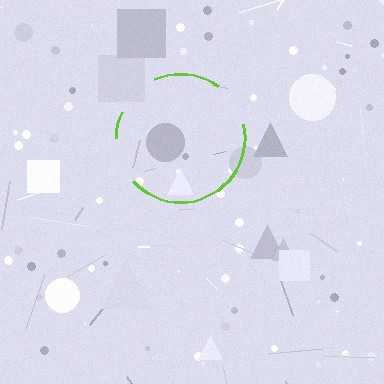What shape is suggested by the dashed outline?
The dashed outline suggests a circle.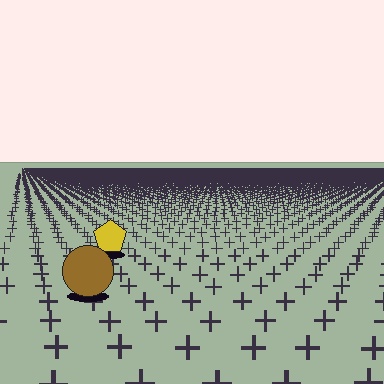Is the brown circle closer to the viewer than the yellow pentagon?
Yes. The brown circle is closer — you can tell from the texture gradient: the ground texture is coarser near it.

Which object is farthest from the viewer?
The yellow pentagon is farthest from the viewer. It appears smaller and the ground texture around it is denser.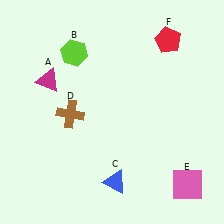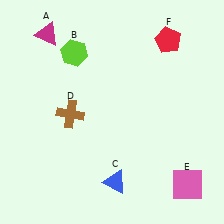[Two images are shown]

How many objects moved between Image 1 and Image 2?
1 object moved between the two images.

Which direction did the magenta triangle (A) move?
The magenta triangle (A) moved up.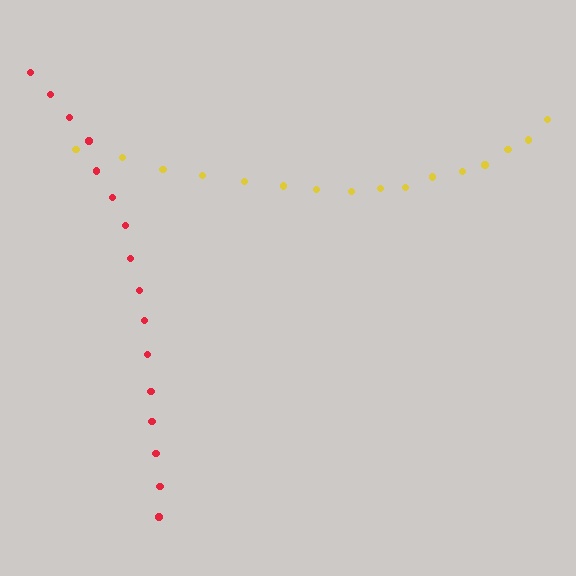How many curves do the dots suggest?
There are 2 distinct paths.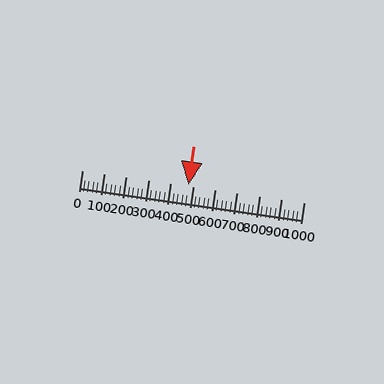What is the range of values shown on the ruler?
The ruler shows values from 0 to 1000.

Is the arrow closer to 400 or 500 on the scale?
The arrow is closer to 500.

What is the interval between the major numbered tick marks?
The major tick marks are spaced 100 units apart.